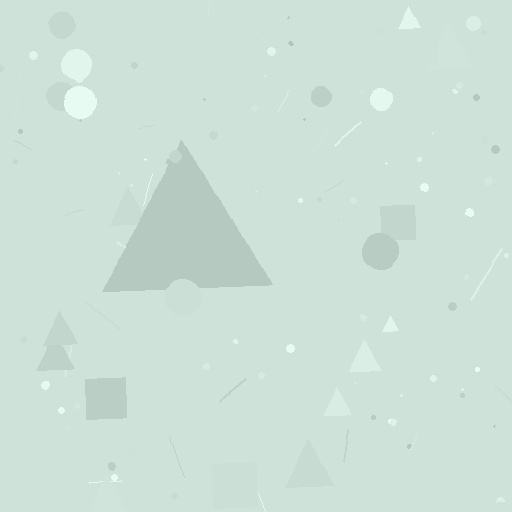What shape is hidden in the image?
A triangle is hidden in the image.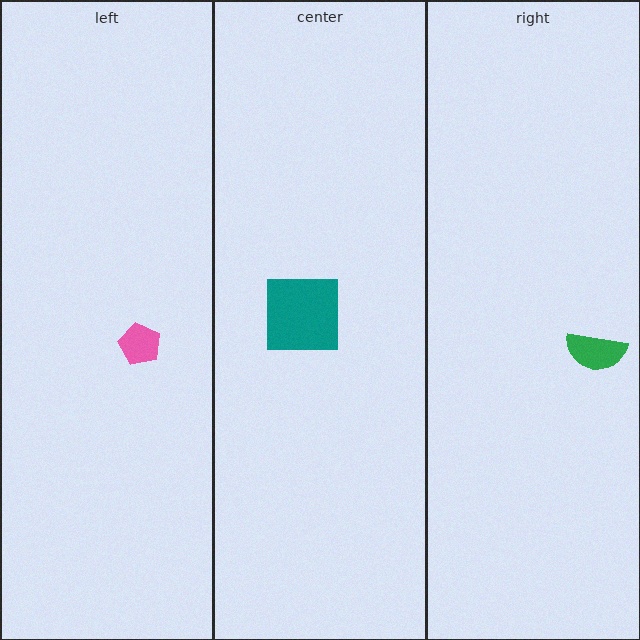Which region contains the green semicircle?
The right region.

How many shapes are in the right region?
1.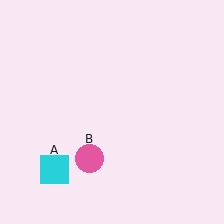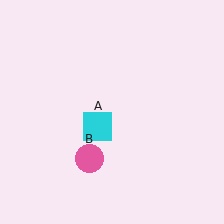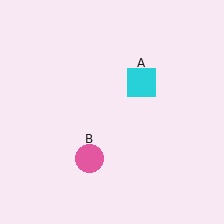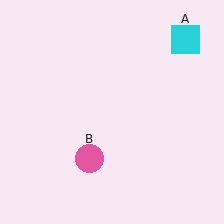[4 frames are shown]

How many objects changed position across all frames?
1 object changed position: cyan square (object A).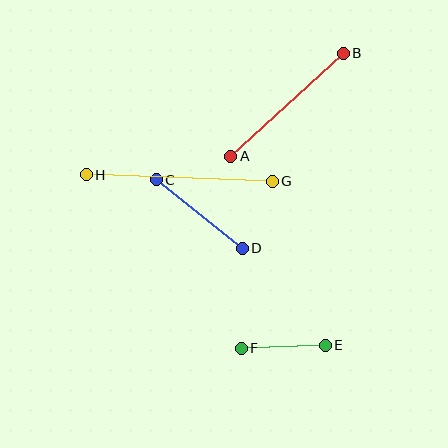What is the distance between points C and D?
The distance is approximately 110 pixels.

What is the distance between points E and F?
The distance is approximately 84 pixels.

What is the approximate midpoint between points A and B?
The midpoint is at approximately (287, 105) pixels.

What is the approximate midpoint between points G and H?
The midpoint is at approximately (179, 178) pixels.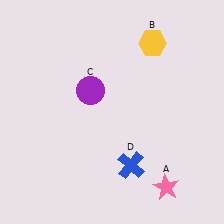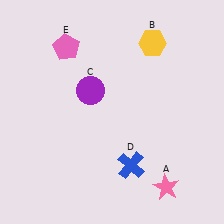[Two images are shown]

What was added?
A pink pentagon (E) was added in Image 2.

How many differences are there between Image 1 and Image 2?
There is 1 difference between the two images.